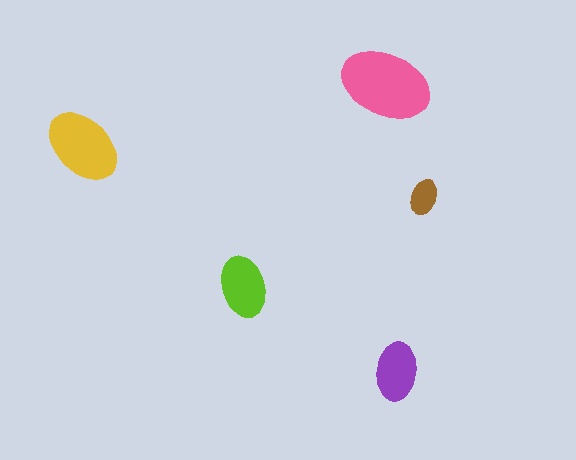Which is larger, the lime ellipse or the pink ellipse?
The pink one.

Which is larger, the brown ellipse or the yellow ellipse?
The yellow one.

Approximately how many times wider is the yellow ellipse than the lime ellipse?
About 1.5 times wider.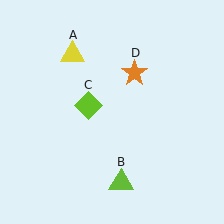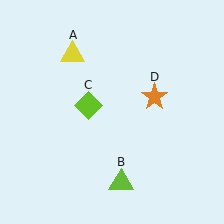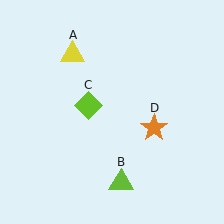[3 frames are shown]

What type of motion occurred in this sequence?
The orange star (object D) rotated clockwise around the center of the scene.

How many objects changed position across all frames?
1 object changed position: orange star (object D).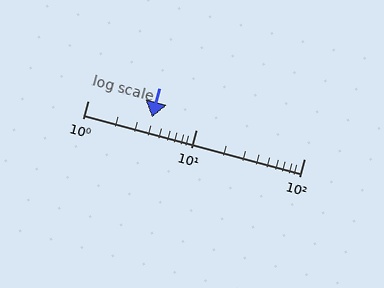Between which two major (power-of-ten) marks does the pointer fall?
The pointer is between 1 and 10.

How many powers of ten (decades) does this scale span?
The scale spans 2 decades, from 1 to 100.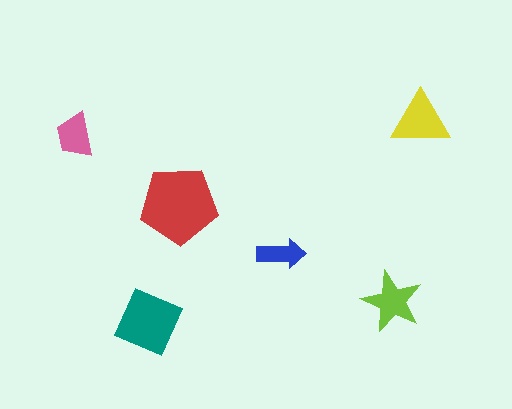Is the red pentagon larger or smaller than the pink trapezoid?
Larger.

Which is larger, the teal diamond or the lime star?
The teal diamond.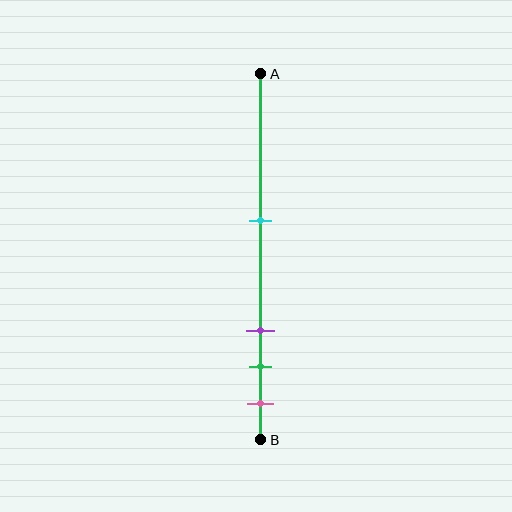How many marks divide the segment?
There are 4 marks dividing the segment.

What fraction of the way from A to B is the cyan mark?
The cyan mark is approximately 40% (0.4) of the way from A to B.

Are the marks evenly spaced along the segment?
No, the marks are not evenly spaced.